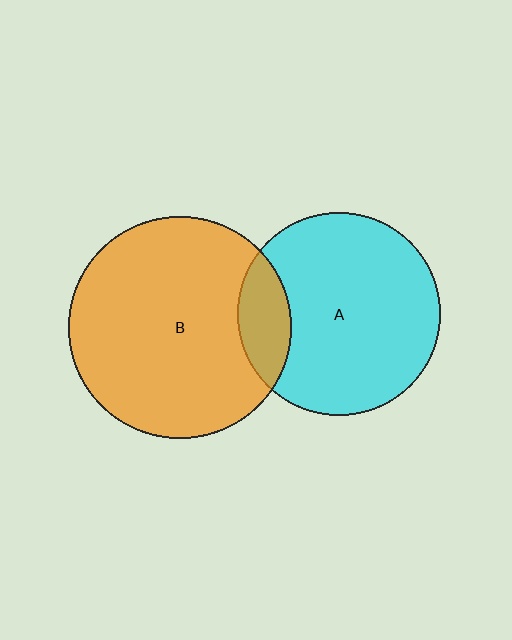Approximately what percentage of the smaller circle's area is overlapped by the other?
Approximately 15%.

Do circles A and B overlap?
Yes.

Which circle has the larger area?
Circle B (orange).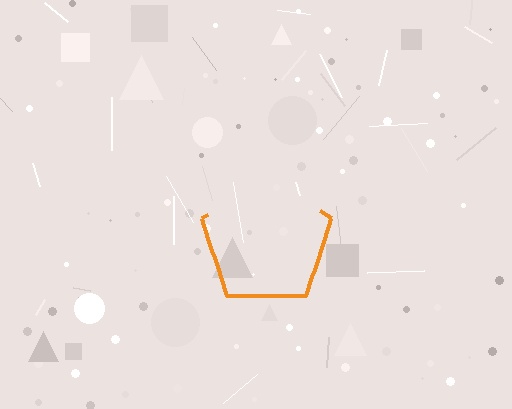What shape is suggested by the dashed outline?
The dashed outline suggests a pentagon.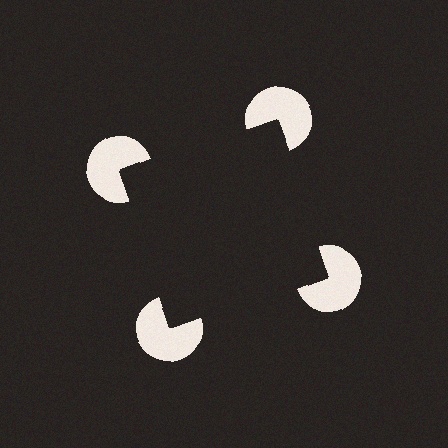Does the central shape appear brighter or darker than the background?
It typically appears slightly darker than the background, even though no actual brightness change is drawn.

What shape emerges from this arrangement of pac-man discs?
An illusory square — its edges are inferred from the aligned wedge cuts in the pac-man discs, not physically drawn.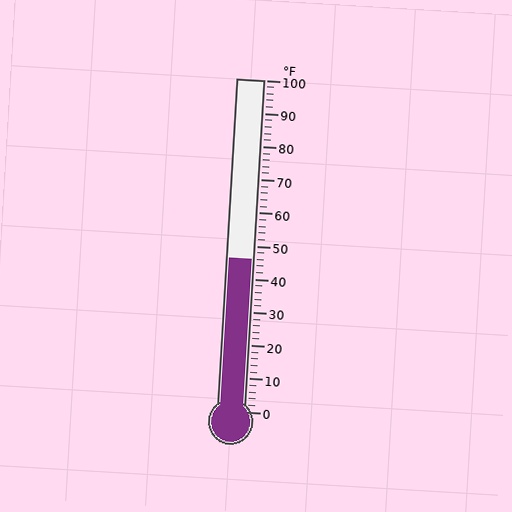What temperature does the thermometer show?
The thermometer shows approximately 46°F.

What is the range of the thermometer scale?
The thermometer scale ranges from 0°F to 100°F.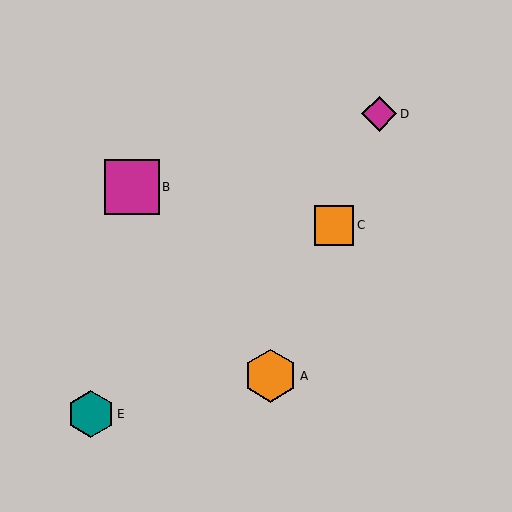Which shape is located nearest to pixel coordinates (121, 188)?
The magenta square (labeled B) at (132, 187) is nearest to that location.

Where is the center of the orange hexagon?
The center of the orange hexagon is at (271, 376).